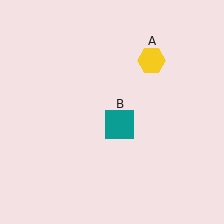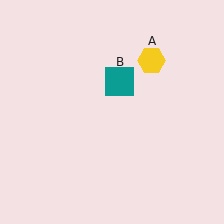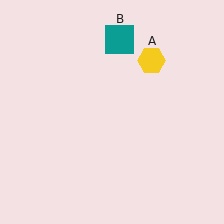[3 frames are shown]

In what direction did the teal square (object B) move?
The teal square (object B) moved up.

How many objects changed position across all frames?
1 object changed position: teal square (object B).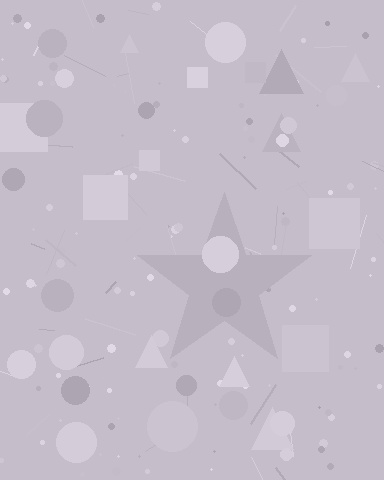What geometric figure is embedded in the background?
A star is embedded in the background.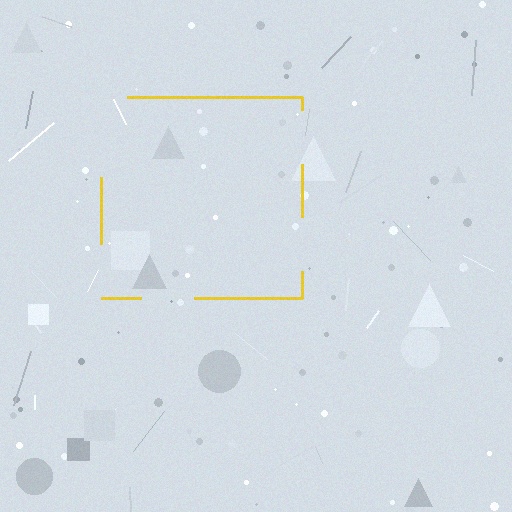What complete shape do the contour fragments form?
The contour fragments form a square.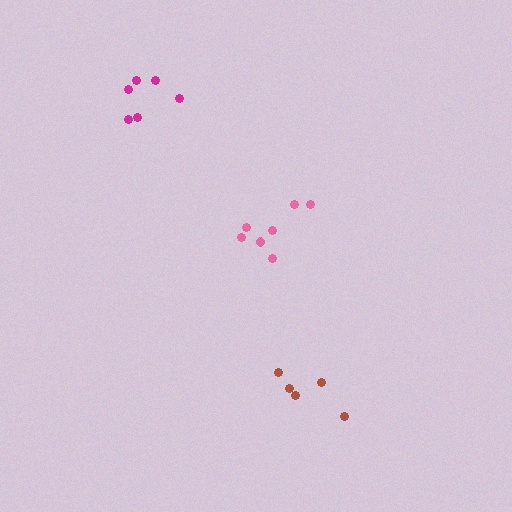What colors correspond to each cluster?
The clusters are colored: brown, pink, magenta.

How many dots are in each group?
Group 1: 5 dots, Group 2: 7 dots, Group 3: 6 dots (18 total).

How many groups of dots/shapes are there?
There are 3 groups.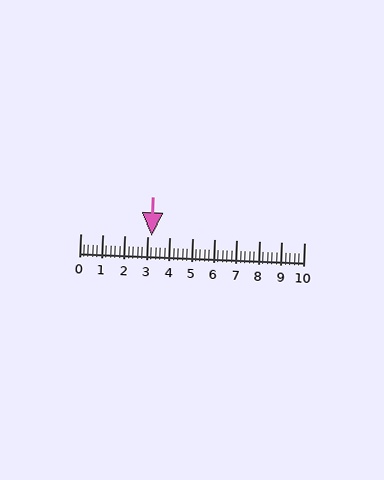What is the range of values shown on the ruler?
The ruler shows values from 0 to 10.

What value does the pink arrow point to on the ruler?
The pink arrow points to approximately 3.2.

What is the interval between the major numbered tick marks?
The major tick marks are spaced 1 units apart.